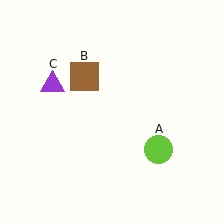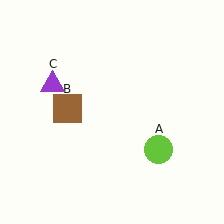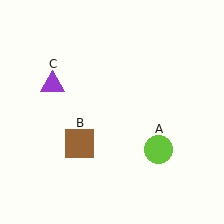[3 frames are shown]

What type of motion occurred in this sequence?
The brown square (object B) rotated counterclockwise around the center of the scene.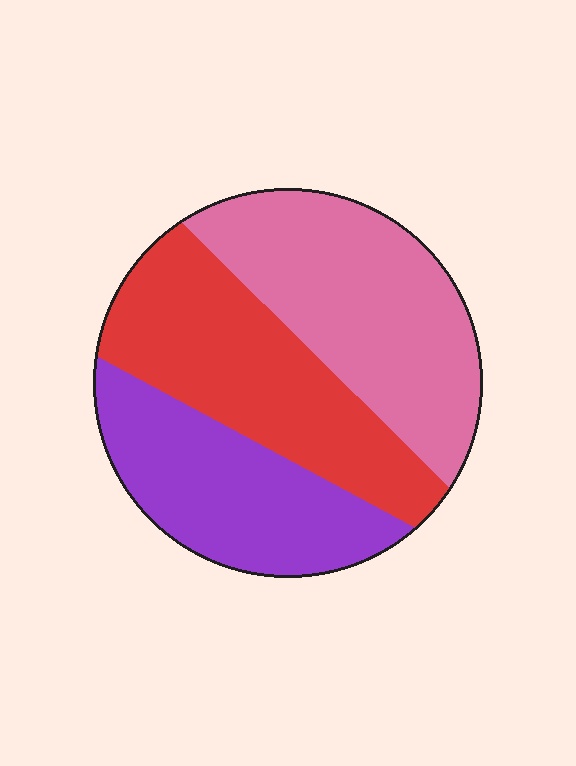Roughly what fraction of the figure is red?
Red covers around 35% of the figure.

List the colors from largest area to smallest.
From largest to smallest: pink, red, purple.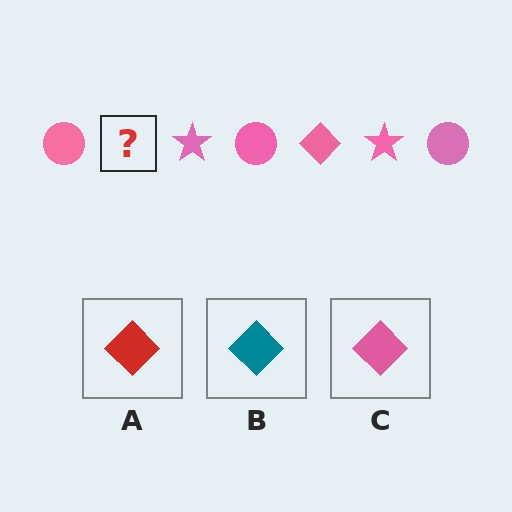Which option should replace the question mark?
Option C.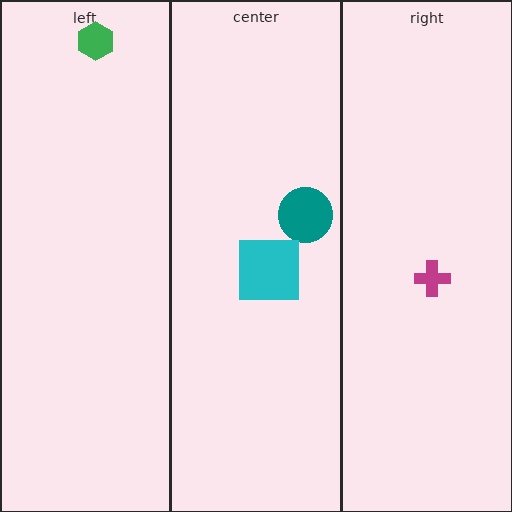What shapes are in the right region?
The magenta cross.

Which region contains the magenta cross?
The right region.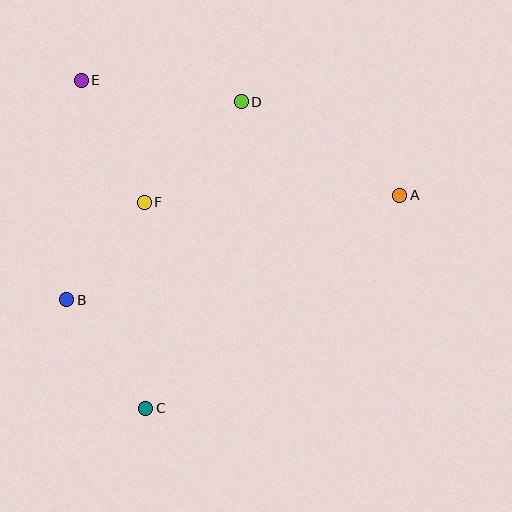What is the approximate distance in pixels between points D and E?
The distance between D and E is approximately 162 pixels.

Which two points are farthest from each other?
Points A and B are farthest from each other.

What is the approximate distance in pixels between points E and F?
The distance between E and F is approximately 138 pixels.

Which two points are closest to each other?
Points B and F are closest to each other.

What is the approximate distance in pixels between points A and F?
The distance between A and F is approximately 256 pixels.